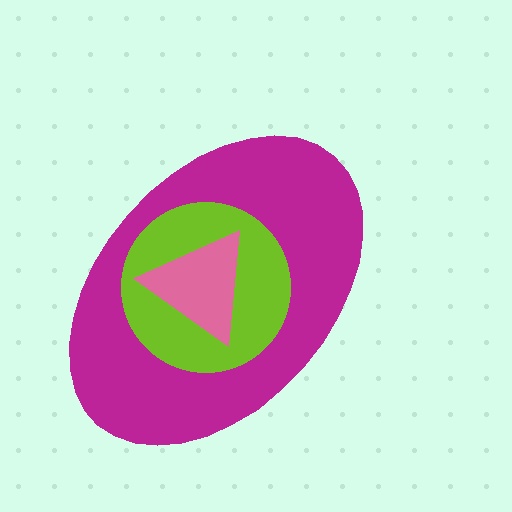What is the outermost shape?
The magenta ellipse.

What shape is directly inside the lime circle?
The pink triangle.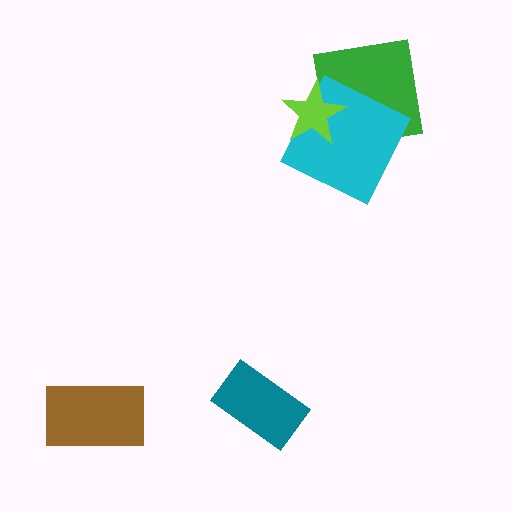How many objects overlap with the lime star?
2 objects overlap with the lime star.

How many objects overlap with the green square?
2 objects overlap with the green square.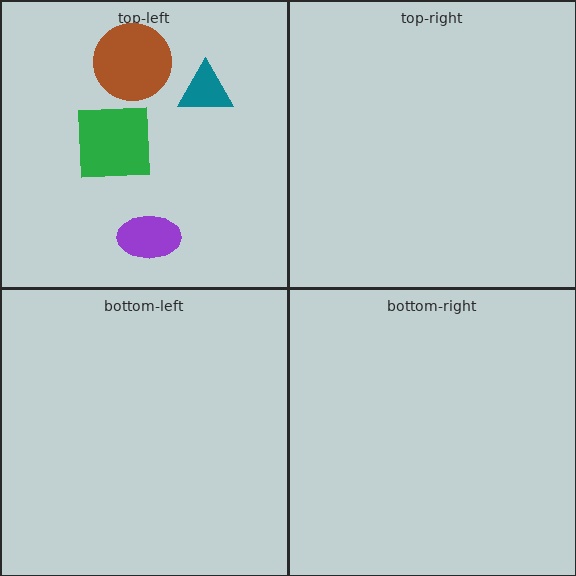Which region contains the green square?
The top-left region.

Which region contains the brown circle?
The top-left region.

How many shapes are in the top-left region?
4.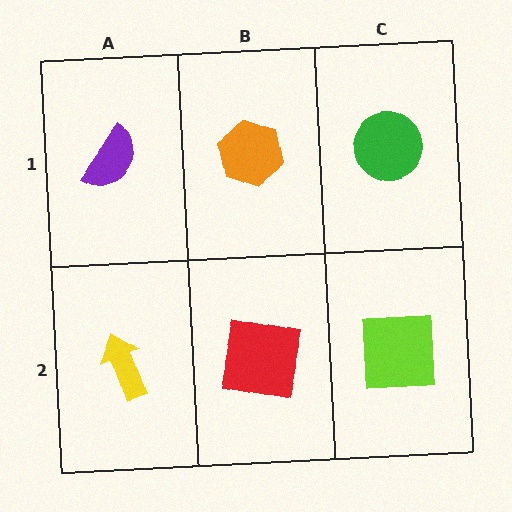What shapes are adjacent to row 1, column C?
A lime square (row 2, column C), an orange hexagon (row 1, column B).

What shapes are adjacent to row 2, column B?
An orange hexagon (row 1, column B), a yellow arrow (row 2, column A), a lime square (row 2, column C).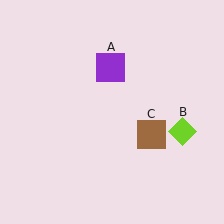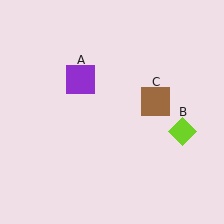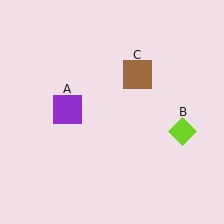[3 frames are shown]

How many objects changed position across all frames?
2 objects changed position: purple square (object A), brown square (object C).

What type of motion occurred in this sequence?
The purple square (object A), brown square (object C) rotated counterclockwise around the center of the scene.